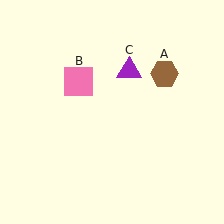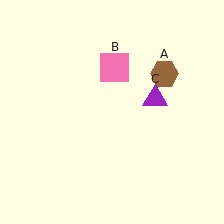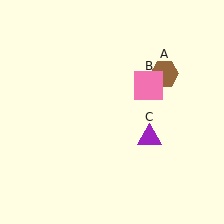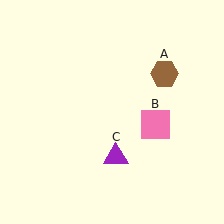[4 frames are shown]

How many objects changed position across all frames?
2 objects changed position: pink square (object B), purple triangle (object C).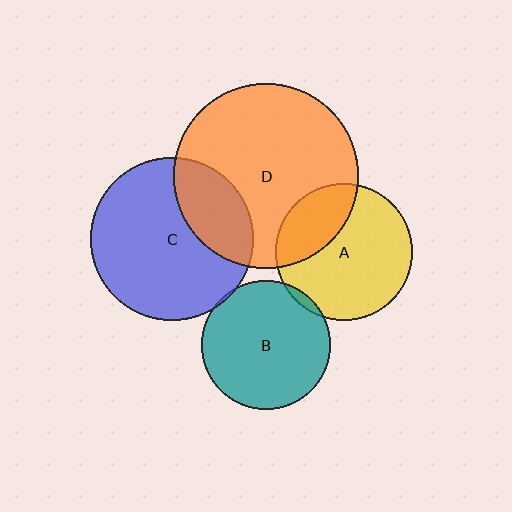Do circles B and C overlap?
Yes.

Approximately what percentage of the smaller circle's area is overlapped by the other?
Approximately 5%.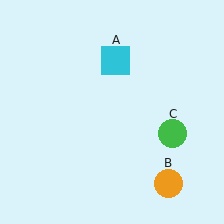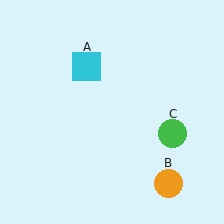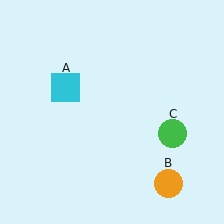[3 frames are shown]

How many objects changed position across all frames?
1 object changed position: cyan square (object A).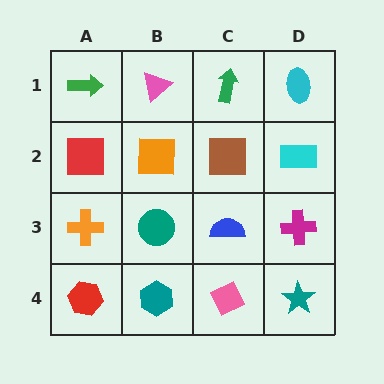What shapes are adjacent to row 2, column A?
A green arrow (row 1, column A), an orange cross (row 3, column A), an orange square (row 2, column B).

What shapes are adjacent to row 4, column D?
A magenta cross (row 3, column D), a pink diamond (row 4, column C).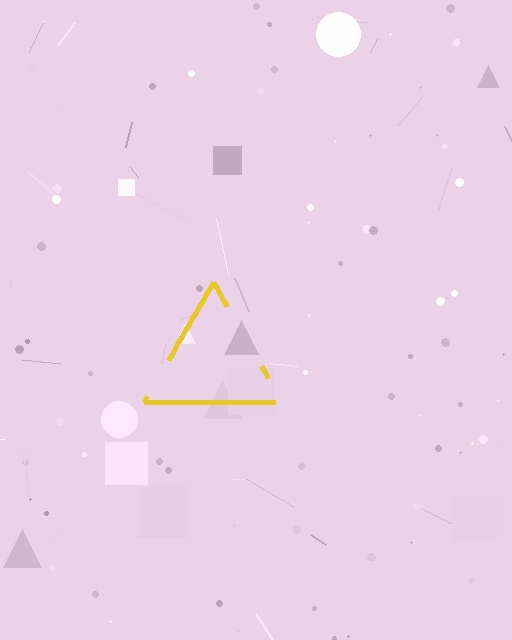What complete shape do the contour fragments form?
The contour fragments form a triangle.